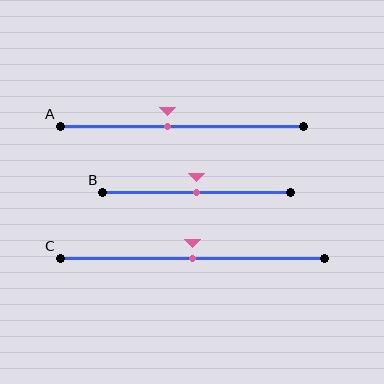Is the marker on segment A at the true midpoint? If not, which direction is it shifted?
No, the marker on segment A is shifted to the left by about 6% of the segment length.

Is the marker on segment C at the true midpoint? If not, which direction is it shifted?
Yes, the marker on segment C is at the true midpoint.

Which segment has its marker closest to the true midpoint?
Segment B has its marker closest to the true midpoint.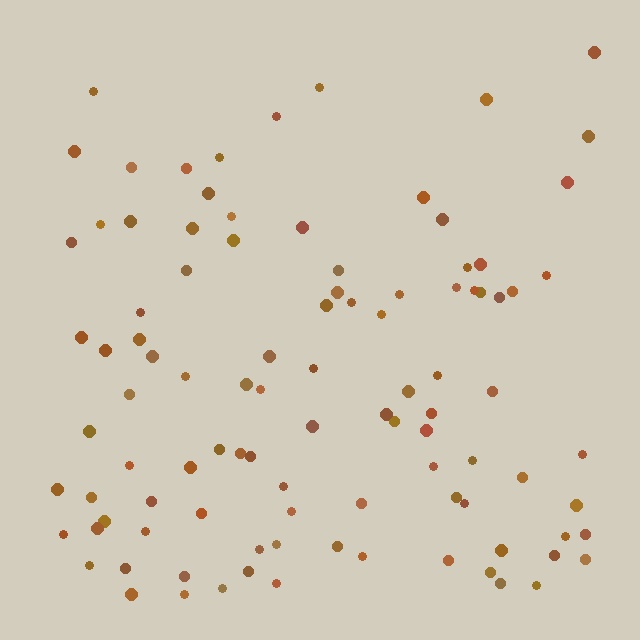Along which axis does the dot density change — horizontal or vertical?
Vertical.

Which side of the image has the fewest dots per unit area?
The top.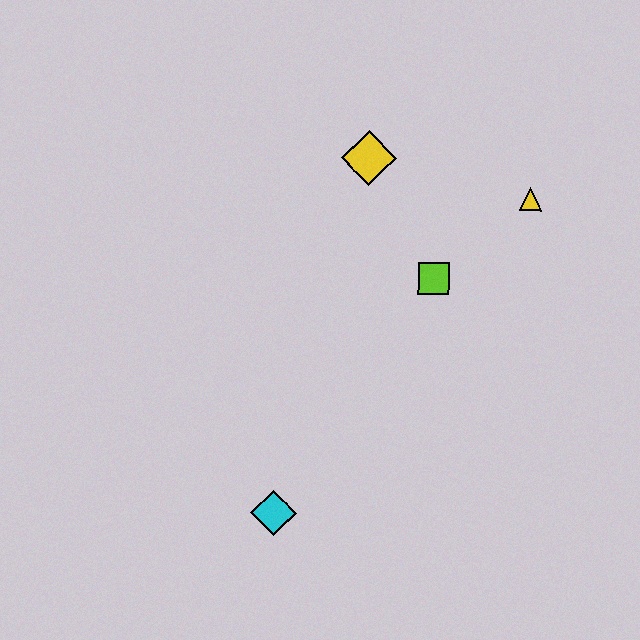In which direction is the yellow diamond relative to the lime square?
The yellow diamond is above the lime square.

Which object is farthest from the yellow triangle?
The cyan diamond is farthest from the yellow triangle.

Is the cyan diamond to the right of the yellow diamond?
No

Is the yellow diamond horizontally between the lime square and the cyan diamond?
Yes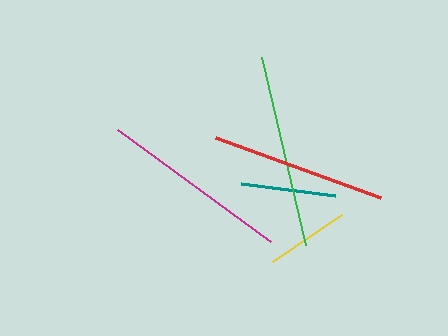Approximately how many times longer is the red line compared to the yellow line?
The red line is approximately 2.1 times the length of the yellow line.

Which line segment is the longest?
The green line is the longest at approximately 193 pixels.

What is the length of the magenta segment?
The magenta segment is approximately 189 pixels long.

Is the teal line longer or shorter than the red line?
The red line is longer than the teal line.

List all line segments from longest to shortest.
From longest to shortest: green, magenta, red, teal, yellow.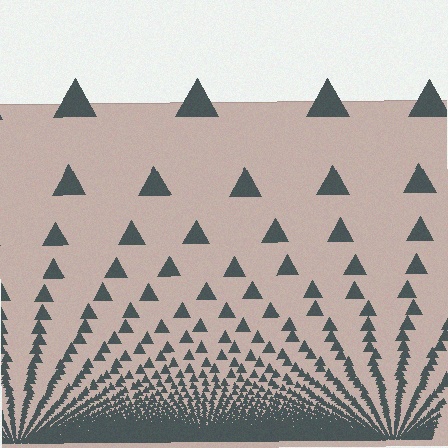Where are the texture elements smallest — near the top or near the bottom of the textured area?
Near the bottom.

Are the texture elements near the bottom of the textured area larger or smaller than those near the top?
Smaller. The gradient is inverted — elements near the bottom are smaller and denser.